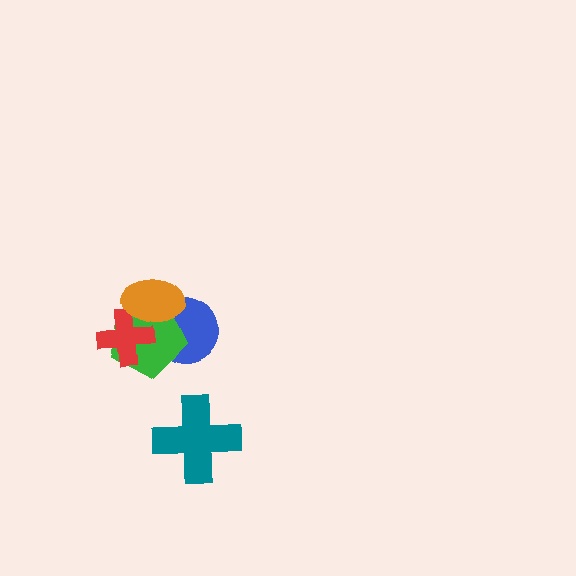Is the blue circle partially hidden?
Yes, it is partially covered by another shape.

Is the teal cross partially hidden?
No, no other shape covers it.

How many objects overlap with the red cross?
2 objects overlap with the red cross.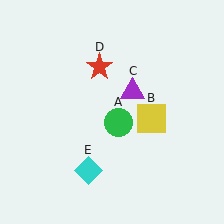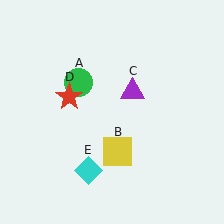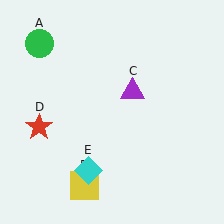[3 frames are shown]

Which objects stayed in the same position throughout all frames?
Purple triangle (object C) and cyan diamond (object E) remained stationary.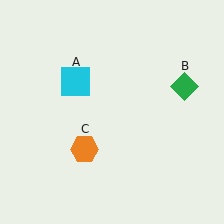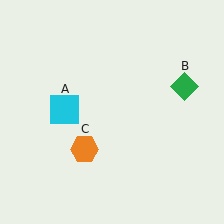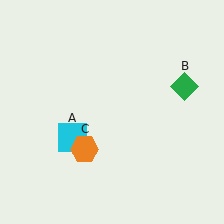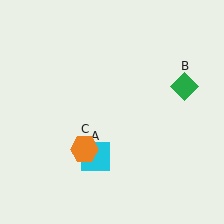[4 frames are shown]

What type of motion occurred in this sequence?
The cyan square (object A) rotated counterclockwise around the center of the scene.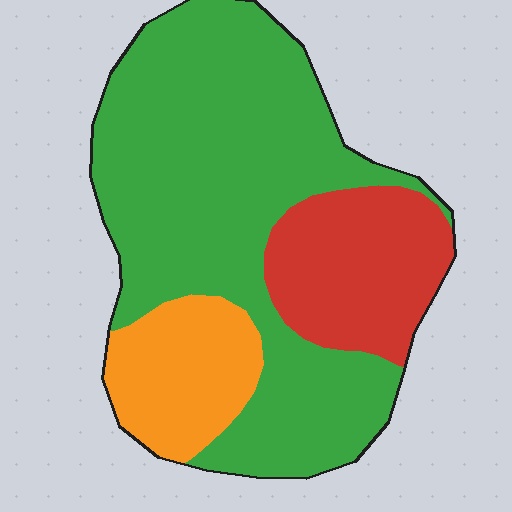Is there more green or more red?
Green.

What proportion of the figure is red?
Red covers 20% of the figure.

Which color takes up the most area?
Green, at roughly 65%.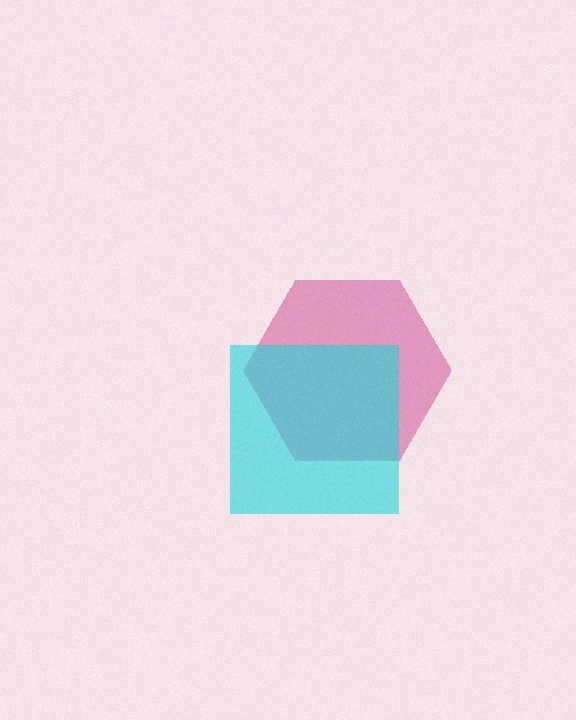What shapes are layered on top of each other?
The layered shapes are: a magenta hexagon, a cyan square.